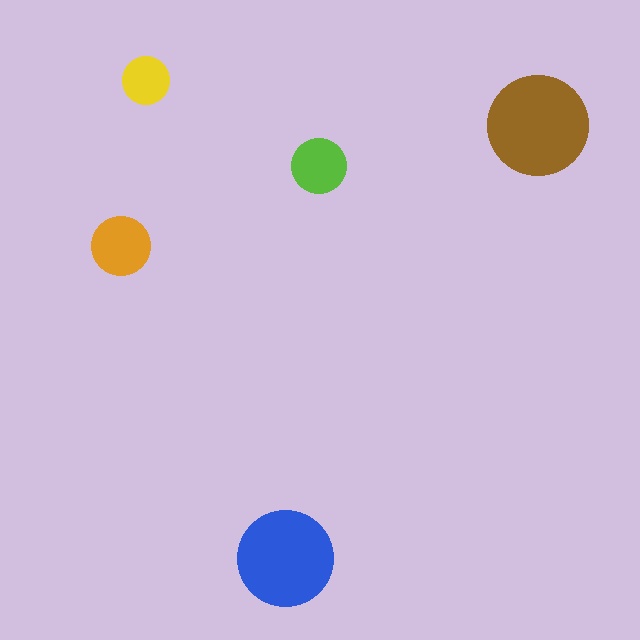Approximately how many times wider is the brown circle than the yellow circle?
About 2 times wider.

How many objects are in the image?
There are 5 objects in the image.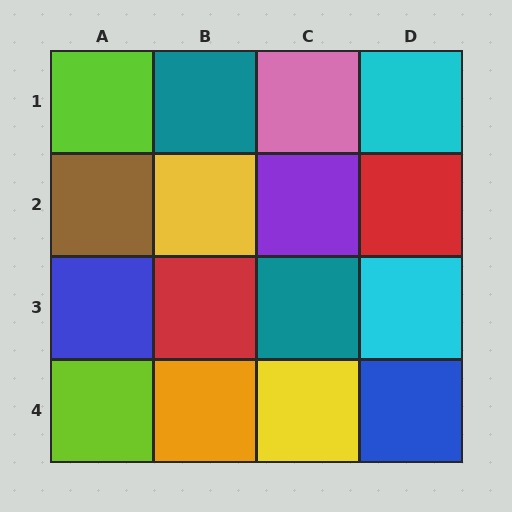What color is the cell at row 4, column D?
Blue.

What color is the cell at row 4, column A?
Lime.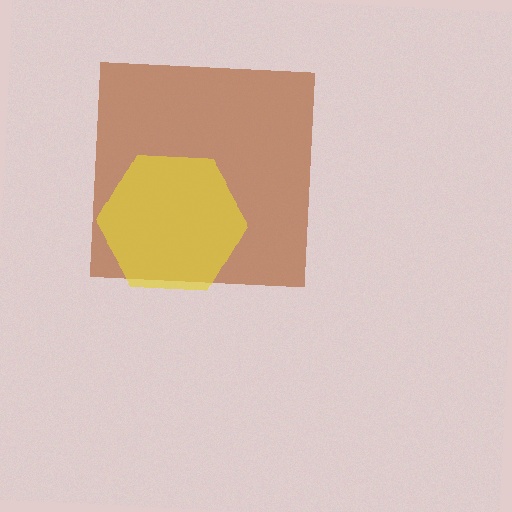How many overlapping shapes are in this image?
There are 2 overlapping shapes in the image.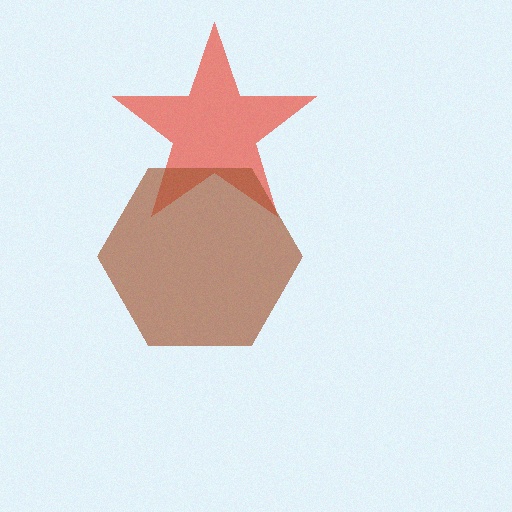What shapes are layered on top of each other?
The layered shapes are: a red star, a brown hexagon.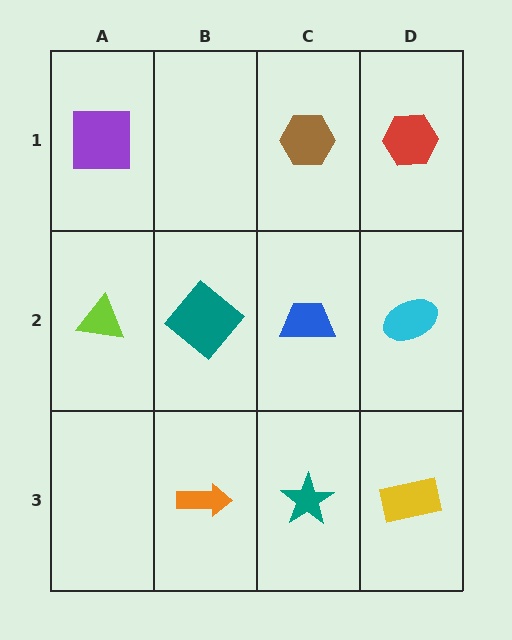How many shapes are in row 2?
4 shapes.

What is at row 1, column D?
A red hexagon.